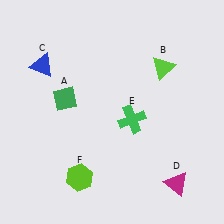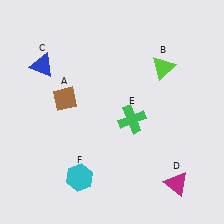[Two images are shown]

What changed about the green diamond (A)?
In Image 1, A is green. In Image 2, it changed to brown.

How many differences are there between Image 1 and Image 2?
There are 2 differences between the two images.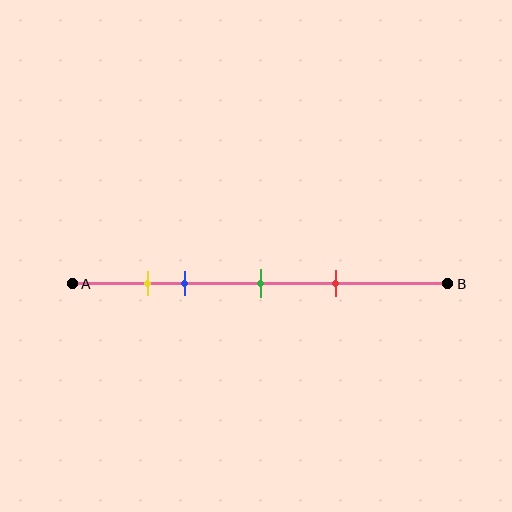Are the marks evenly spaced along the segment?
No, the marks are not evenly spaced.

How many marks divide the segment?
There are 4 marks dividing the segment.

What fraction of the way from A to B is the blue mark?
The blue mark is approximately 30% (0.3) of the way from A to B.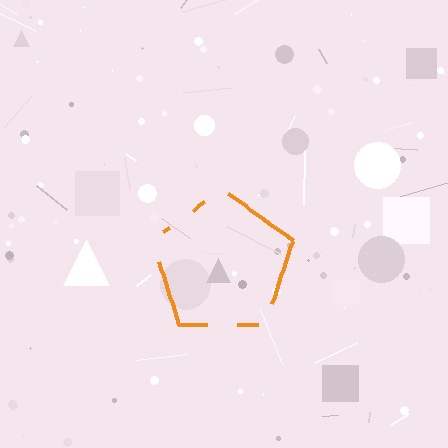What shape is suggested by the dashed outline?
The dashed outline suggests a pentagon.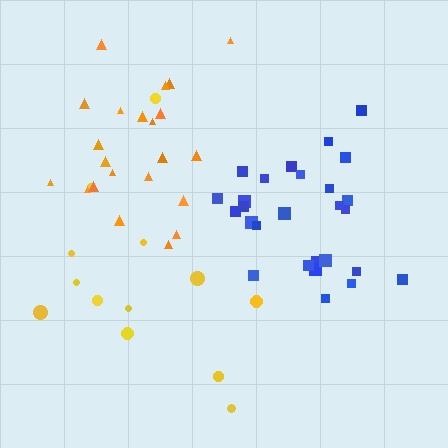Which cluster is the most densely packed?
Blue.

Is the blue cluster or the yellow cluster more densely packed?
Blue.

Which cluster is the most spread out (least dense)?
Yellow.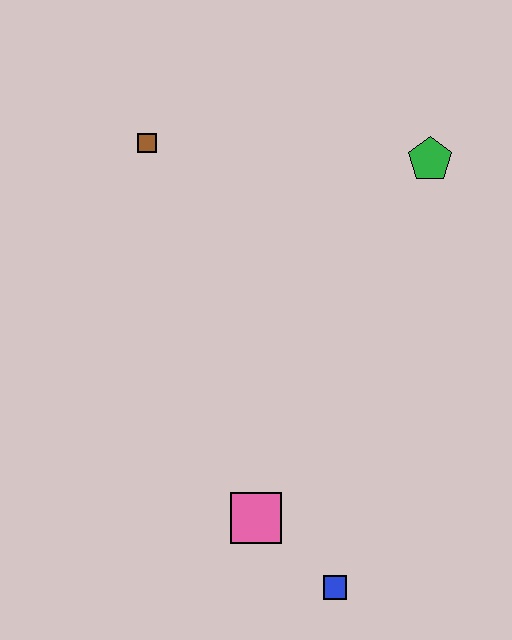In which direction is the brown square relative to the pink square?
The brown square is above the pink square.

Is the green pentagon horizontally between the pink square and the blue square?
No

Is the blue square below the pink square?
Yes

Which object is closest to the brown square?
The green pentagon is closest to the brown square.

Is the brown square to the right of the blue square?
No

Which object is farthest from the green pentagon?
The blue square is farthest from the green pentagon.